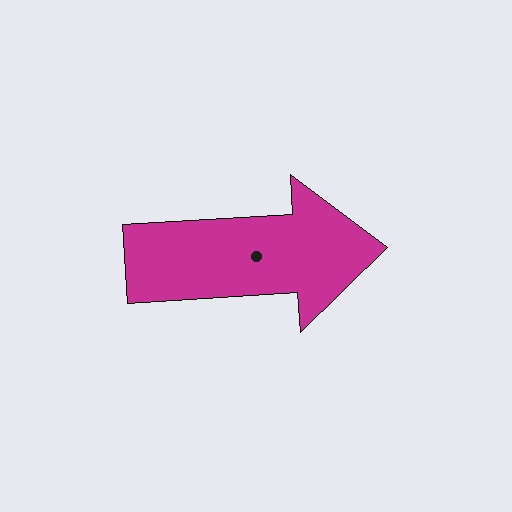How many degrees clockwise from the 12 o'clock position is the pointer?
Approximately 86 degrees.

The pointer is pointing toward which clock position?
Roughly 3 o'clock.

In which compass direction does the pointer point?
East.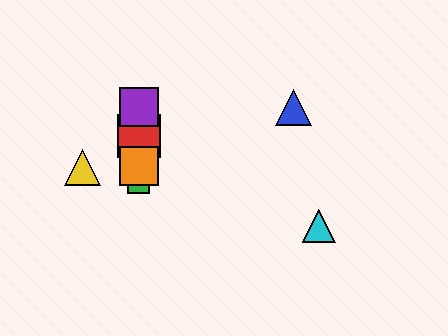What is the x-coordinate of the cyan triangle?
The cyan triangle is at x≈319.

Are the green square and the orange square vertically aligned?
Yes, both are at x≈139.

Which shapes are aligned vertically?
The red square, the green square, the purple square, the orange square are aligned vertically.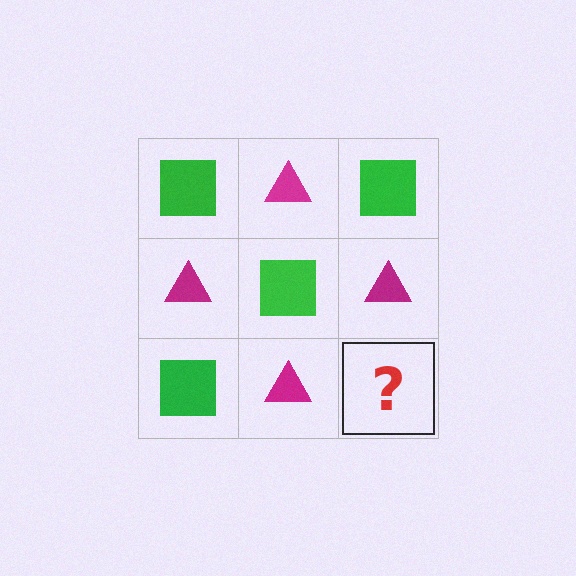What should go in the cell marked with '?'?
The missing cell should contain a green square.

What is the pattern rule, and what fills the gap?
The rule is that it alternates green square and magenta triangle in a checkerboard pattern. The gap should be filled with a green square.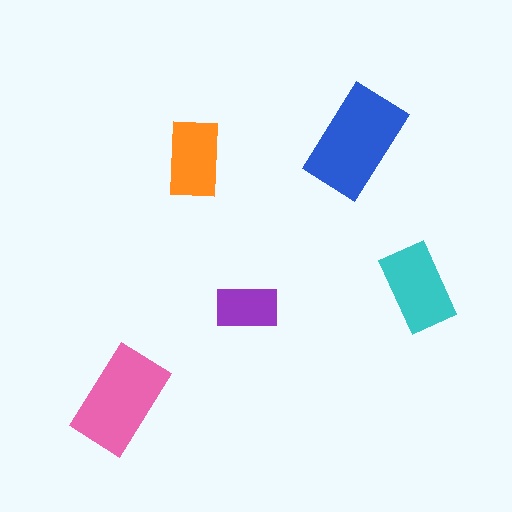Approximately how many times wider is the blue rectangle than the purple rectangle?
About 1.5 times wider.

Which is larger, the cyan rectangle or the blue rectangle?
The blue one.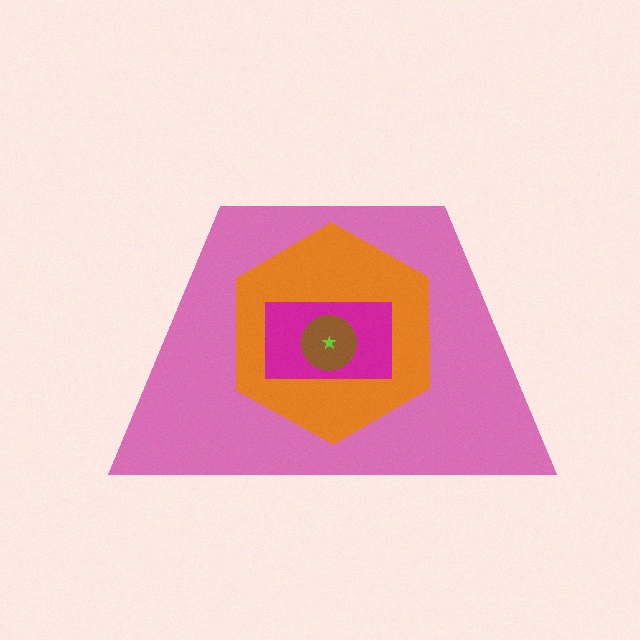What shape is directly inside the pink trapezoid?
The orange hexagon.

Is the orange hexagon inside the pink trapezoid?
Yes.